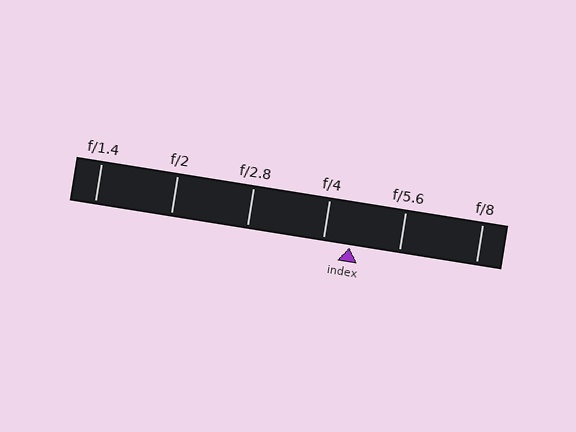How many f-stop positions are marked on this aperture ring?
There are 6 f-stop positions marked.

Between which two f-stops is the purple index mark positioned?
The index mark is between f/4 and f/5.6.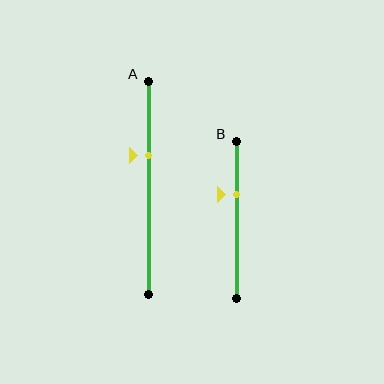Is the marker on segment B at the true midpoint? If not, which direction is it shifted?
No, the marker on segment B is shifted upward by about 16% of the segment length.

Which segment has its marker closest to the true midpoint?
Segment A has its marker closest to the true midpoint.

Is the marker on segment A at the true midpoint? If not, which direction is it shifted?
No, the marker on segment A is shifted upward by about 15% of the segment length.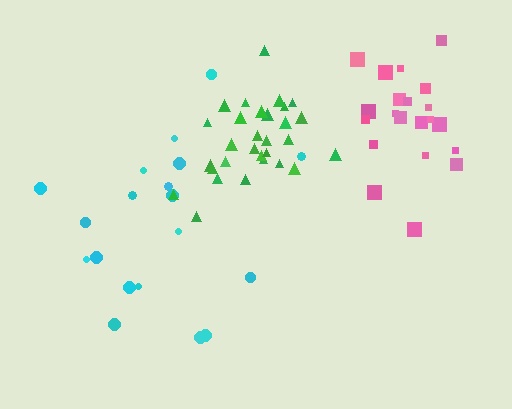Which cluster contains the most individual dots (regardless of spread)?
Green (30).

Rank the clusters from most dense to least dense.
green, pink, cyan.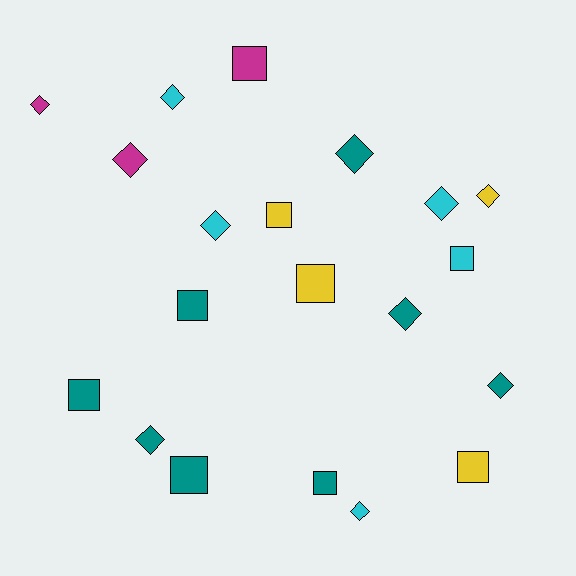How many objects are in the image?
There are 20 objects.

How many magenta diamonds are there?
There are 2 magenta diamonds.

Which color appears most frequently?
Teal, with 8 objects.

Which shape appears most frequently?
Diamond, with 11 objects.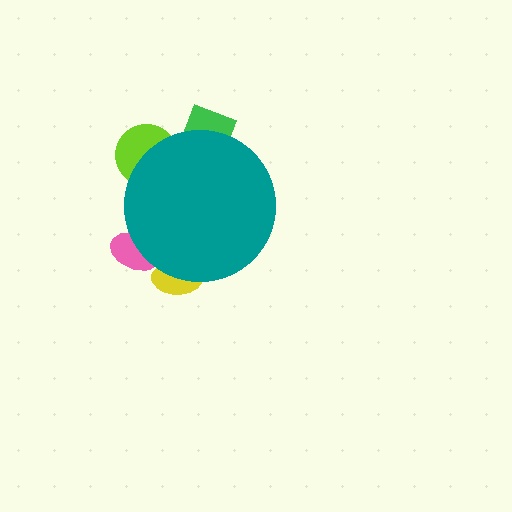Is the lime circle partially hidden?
Yes, the lime circle is partially hidden behind the teal circle.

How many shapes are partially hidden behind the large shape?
4 shapes are partially hidden.